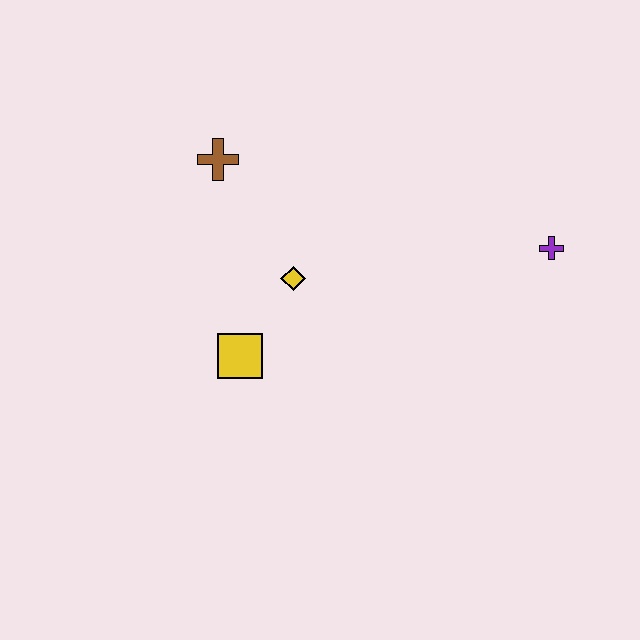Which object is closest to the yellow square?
The yellow diamond is closest to the yellow square.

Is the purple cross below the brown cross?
Yes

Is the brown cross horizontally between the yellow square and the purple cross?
No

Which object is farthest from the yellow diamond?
The purple cross is farthest from the yellow diamond.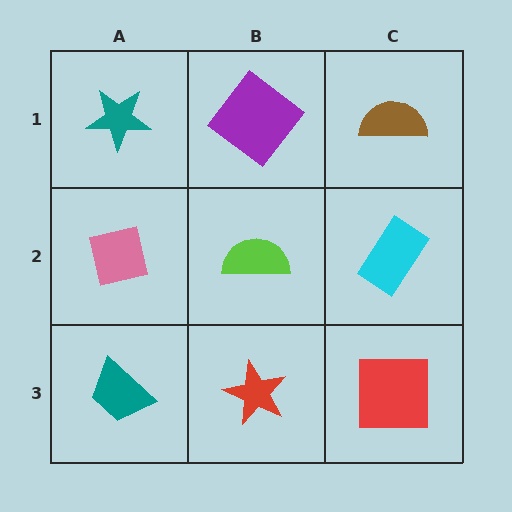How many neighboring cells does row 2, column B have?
4.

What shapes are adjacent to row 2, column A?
A teal star (row 1, column A), a teal trapezoid (row 3, column A), a lime semicircle (row 2, column B).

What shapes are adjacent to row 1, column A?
A pink square (row 2, column A), a purple diamond (row 1, column B).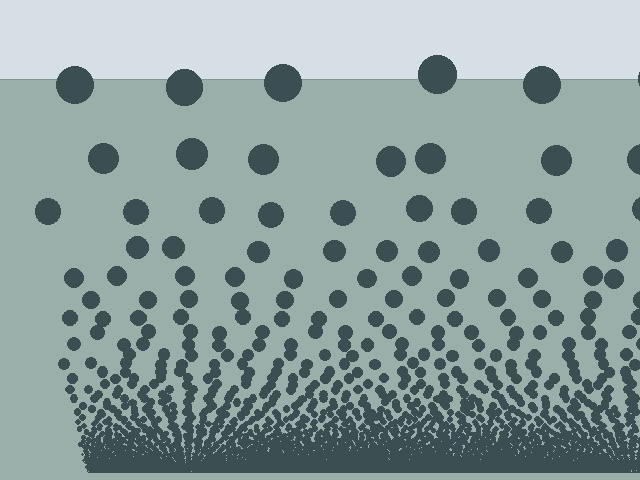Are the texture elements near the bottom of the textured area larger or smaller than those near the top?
Smaller. The gradient is inverted — elements near the bottom are smaller and denser.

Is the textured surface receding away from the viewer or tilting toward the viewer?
The surface appears to tilt toward the viewer. Texture elements get larger and sparser toward the top.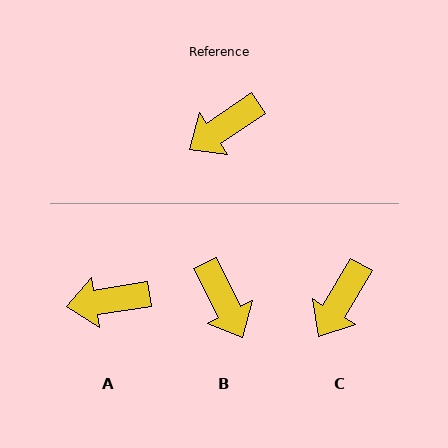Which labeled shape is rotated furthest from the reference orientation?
B, about 83 degrees away.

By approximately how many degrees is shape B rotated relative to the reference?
Approximately 83 degrees counter-clockwise.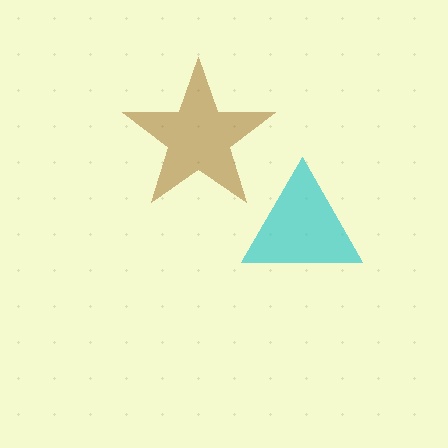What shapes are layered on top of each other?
The layered shapes are: a brown star, a cyan triangle.